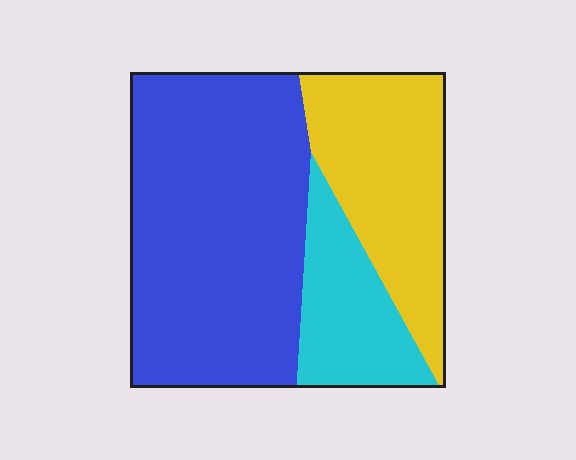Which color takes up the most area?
Blue, at roughly 55%.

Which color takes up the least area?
Cyan, at roughly 15%.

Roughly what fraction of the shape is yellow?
Yellow takes up about one quarter (1/4) of the shape.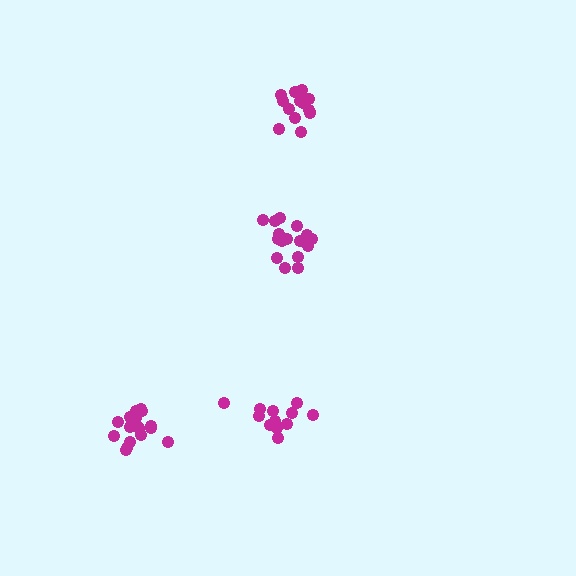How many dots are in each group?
Group 1: 17 dots, Group 2: 13 dots, Group 3: 17 dots, Group 4: 14 dots (61 total).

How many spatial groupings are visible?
There are 4 spatial groupings.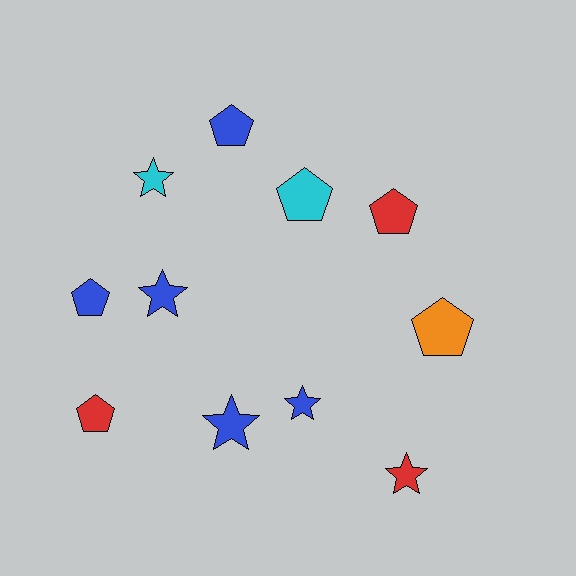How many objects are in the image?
There are 11 objects.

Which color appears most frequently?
Blue, with 5 objects.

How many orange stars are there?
There are no orange stars.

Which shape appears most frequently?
Pentagon, with 6 objects.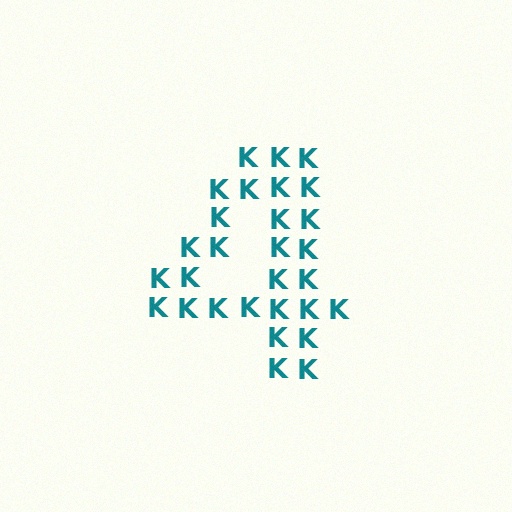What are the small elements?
The small elements are letter K's.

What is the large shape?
The large shape is the digit 4.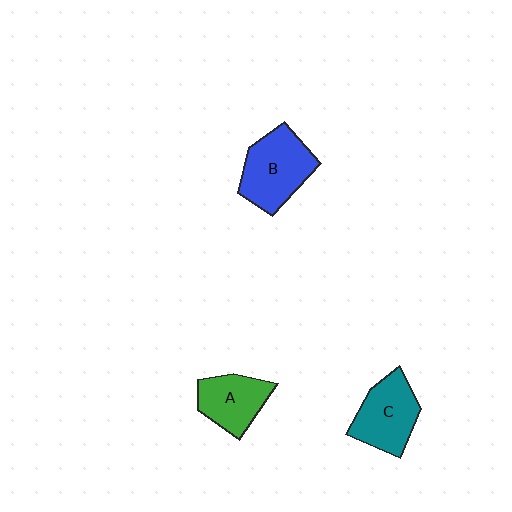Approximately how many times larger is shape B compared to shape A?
Approximately 1.3 times.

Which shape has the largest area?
Shape B (blue).